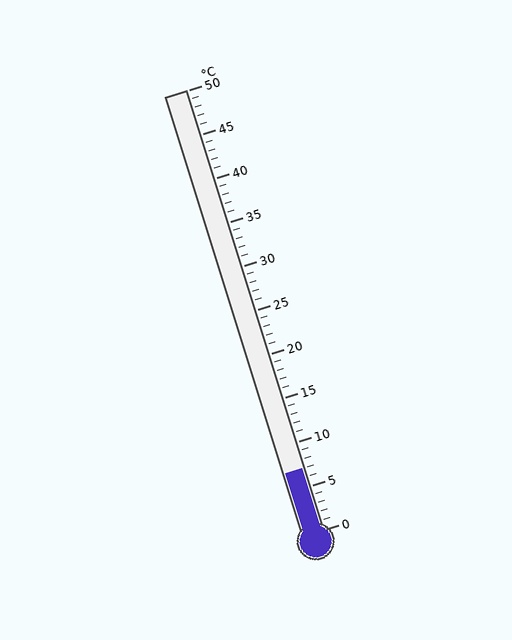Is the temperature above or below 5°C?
The temperature is above 5°C.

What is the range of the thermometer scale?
The thermometer scale ranges from 0°C to 50°C.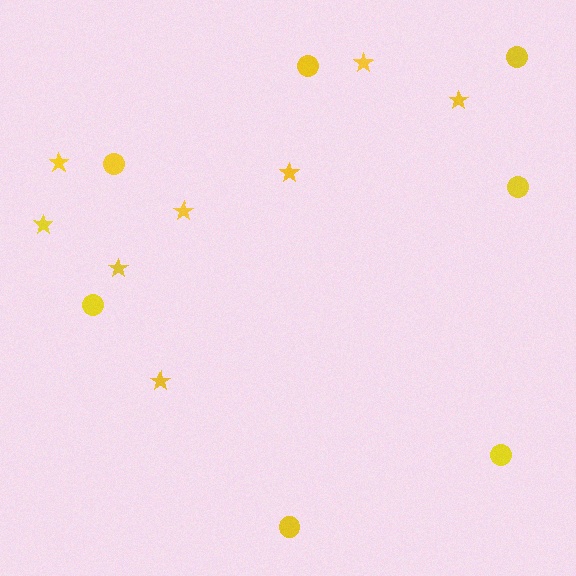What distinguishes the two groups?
There are 2 groups: one group of stars (8) and one group of circles (7).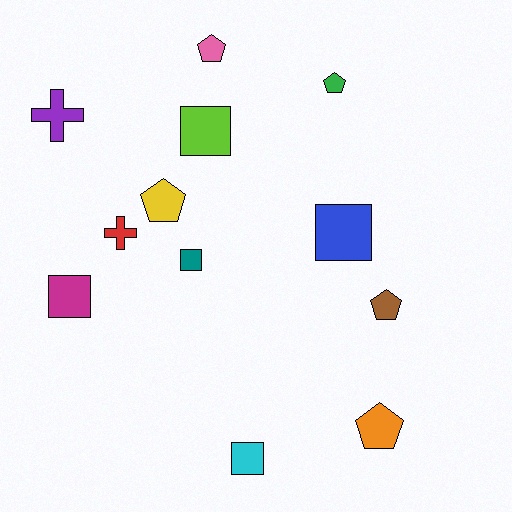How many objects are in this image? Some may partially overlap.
There are 12 objects.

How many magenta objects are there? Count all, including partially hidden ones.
There is 1 magenta object.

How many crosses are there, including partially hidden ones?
There are 2 crosses.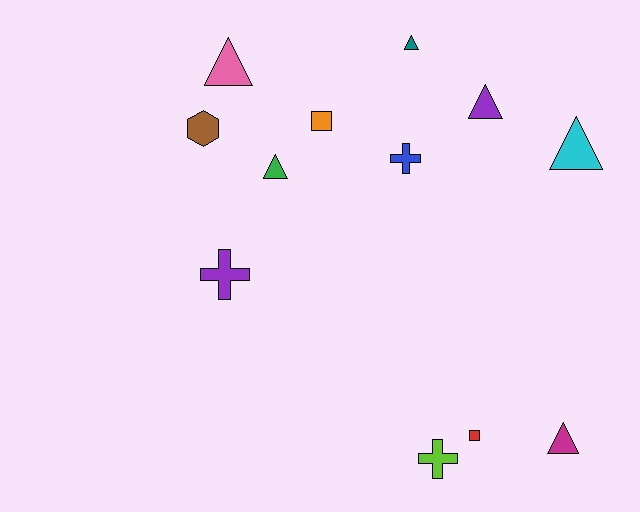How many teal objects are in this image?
There is 1 teal object.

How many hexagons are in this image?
There is 1 hexagon.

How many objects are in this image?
There are 12 objects.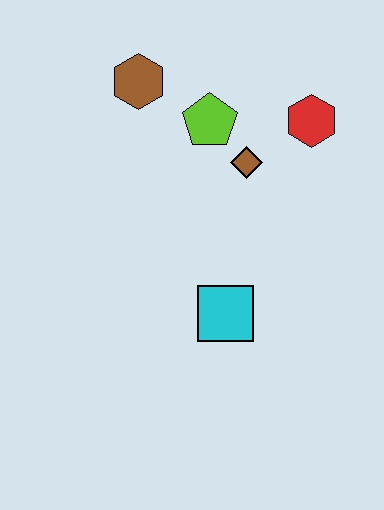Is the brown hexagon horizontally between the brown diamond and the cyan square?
No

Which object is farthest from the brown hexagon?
The cyan square is farthest from the brown hexagon.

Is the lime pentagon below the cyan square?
No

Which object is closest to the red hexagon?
The brown diamond is closest to the red hexagon.